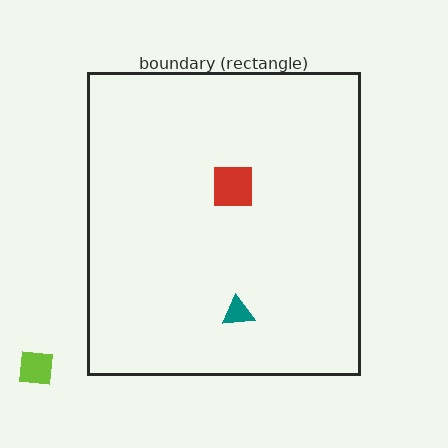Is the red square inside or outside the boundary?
Inside.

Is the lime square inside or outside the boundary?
Outside.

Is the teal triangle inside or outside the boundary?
Inside.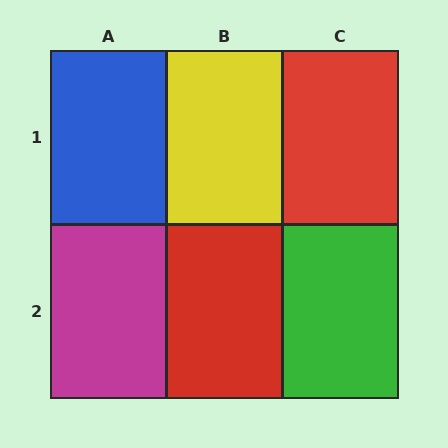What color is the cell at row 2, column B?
Red.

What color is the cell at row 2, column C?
Green.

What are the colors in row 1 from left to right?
Blue, yellow, red.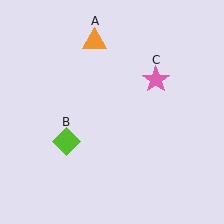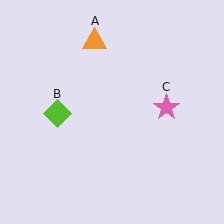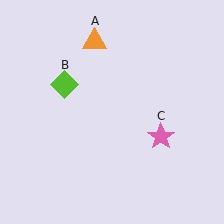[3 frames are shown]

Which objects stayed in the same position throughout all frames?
Orange triangle (object A) remained stationary.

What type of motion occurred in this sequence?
The lime diamond (object B), pink star (object C) rotated clockwise around the center of the scene.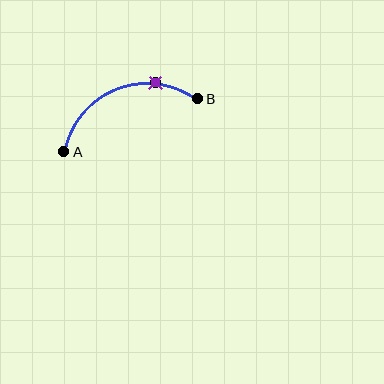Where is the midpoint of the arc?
The arc midpoint is the point on the curve farthest from the straight line joining A and B. It sits above that line.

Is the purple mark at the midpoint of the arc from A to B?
No. The purple mark lies on the arc but is closer to endpoint B. The arc midpoint would be at the point on the curve equidistant along the arc from both A and B.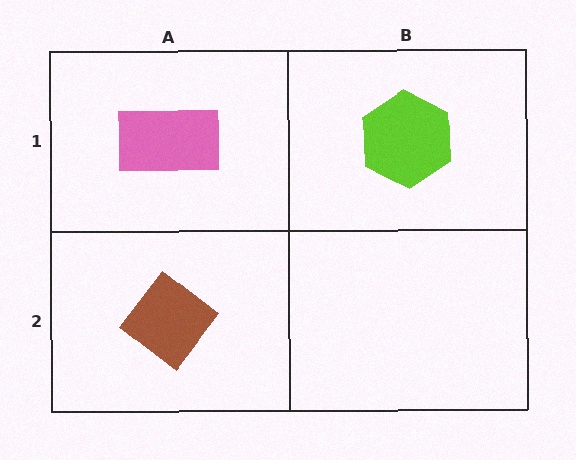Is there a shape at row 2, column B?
No, that cell is empty.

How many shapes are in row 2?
1 shape.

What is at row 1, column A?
A pink rectangle.